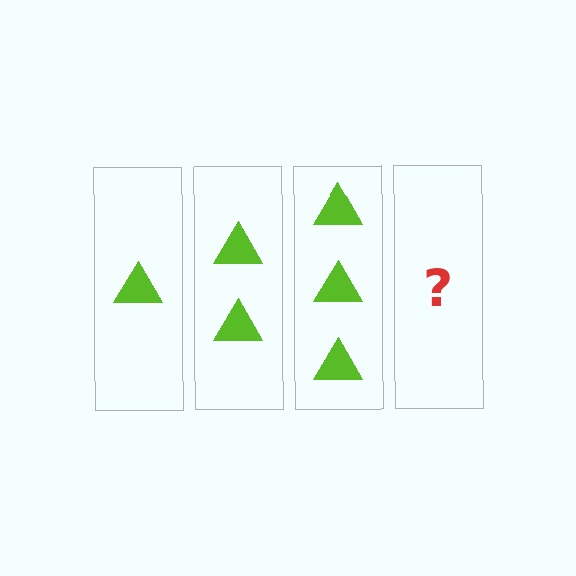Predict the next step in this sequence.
The next step is 4 triangles.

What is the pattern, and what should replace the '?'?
The pattern is that each step adds one more triangle. The '?' should be 4 triangles.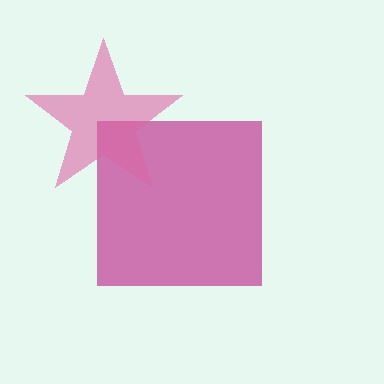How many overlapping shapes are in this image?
There are 2 overlapping shapes in the image.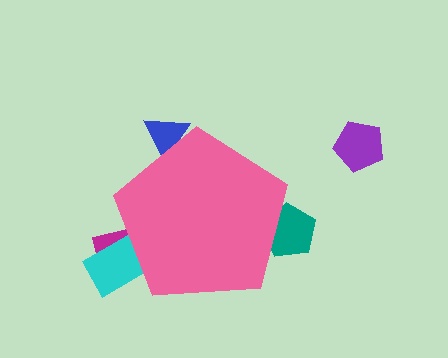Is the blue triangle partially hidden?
Yes, the blue triangle is partially hidden behind the pink pentagon.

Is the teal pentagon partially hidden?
Yes, the teal pentagon is partially hidden behind the pink pentagon.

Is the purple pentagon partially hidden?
No, the purple pentagon is fully visible.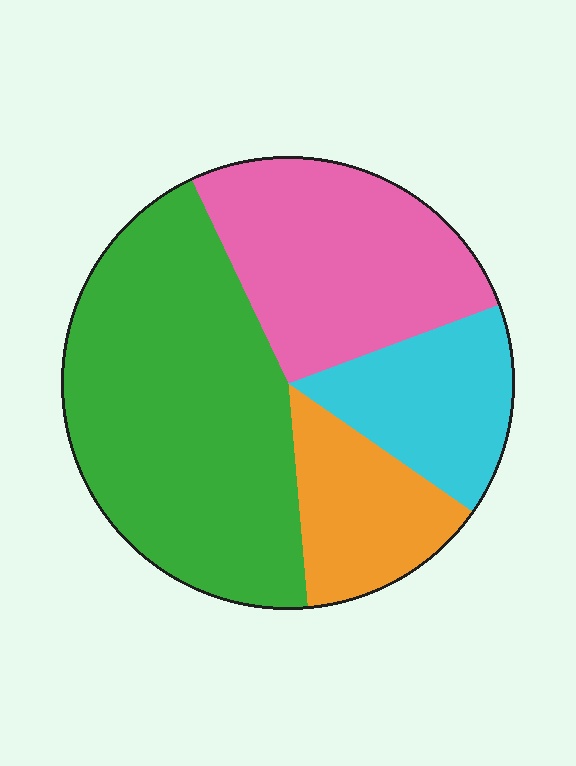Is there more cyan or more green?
Green.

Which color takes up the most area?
Green, at roughly 45%.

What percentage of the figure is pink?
Pink takes up about one quarter (1/4) of the figure.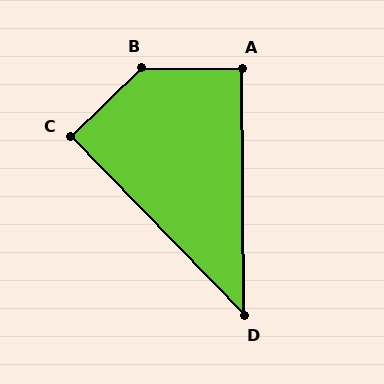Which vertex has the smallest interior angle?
D, at approximately 44 degrees.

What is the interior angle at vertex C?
Approximately 90 degrees (approximately right).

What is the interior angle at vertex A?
Approximately 90 degrees (approximately right).